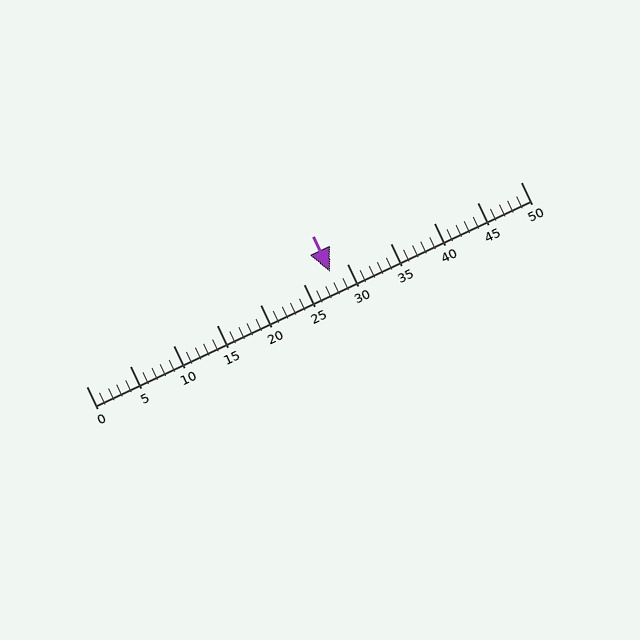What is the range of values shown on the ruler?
The ruler shows values from 0 to 50.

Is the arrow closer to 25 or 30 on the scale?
The arrow is closer to 30.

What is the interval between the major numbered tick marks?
The major tick marks are spaced 5 units apart.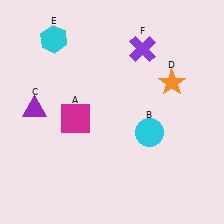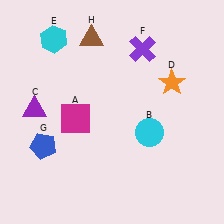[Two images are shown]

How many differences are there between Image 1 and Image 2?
There are 2 differences between the two images.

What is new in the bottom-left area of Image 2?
A blue pentagon (G) was added in the bottom-left area of Image 2.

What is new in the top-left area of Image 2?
A brown triangle (H) was added in the top-left area of Image 2.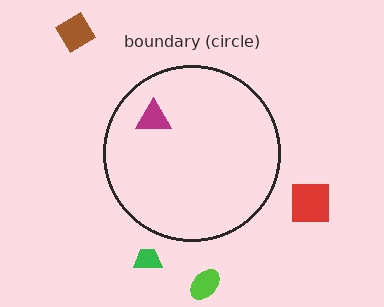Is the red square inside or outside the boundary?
Outside.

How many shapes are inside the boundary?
1 inside, 4 outside.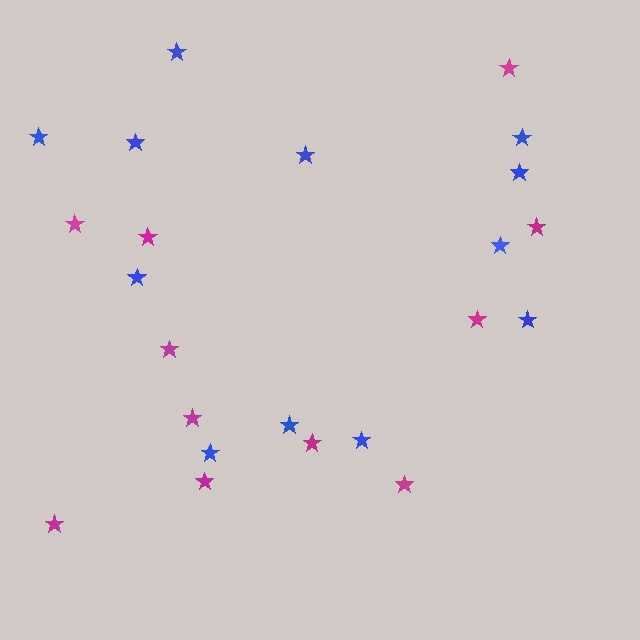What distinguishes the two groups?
There are 2 groups: one group of magenta stars (11) and one group of blue stars (12).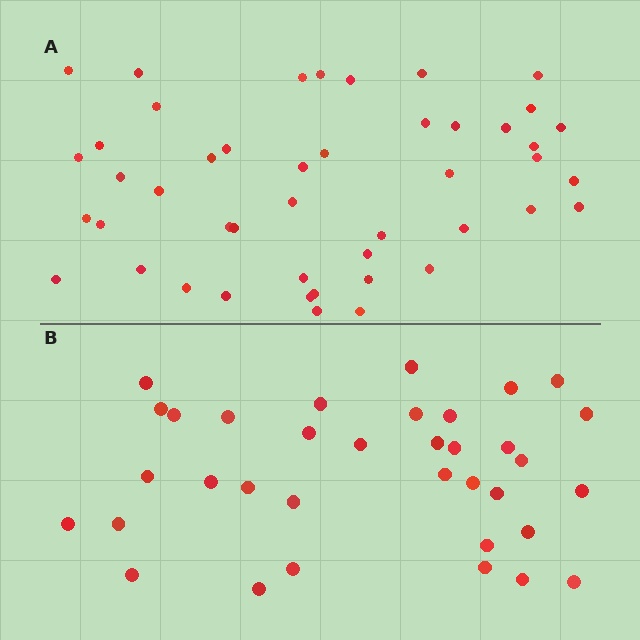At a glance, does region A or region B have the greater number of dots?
Region A (the top region) has more dots.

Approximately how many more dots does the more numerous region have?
Region A has roughly 12 or so more dots than region B.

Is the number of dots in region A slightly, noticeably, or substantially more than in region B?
Region A has noticeably more, but not dramatically so. The ratio is roughly 1.3 to 1.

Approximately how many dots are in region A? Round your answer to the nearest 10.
About 50 dots. (The exact count is 46, which rounds to 50.)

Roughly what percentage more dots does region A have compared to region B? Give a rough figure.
About 30% more.